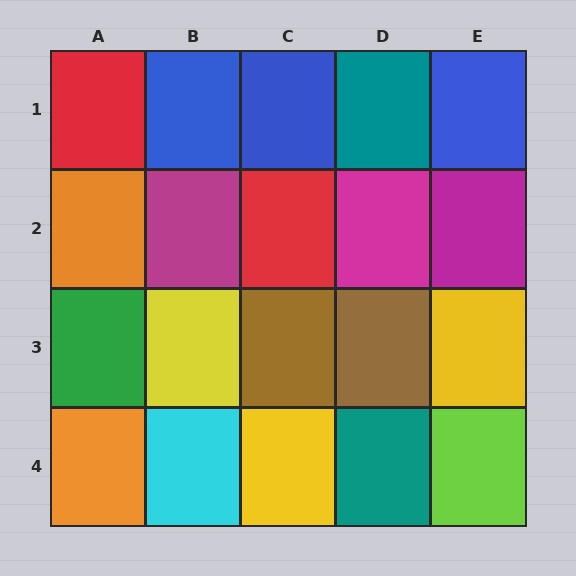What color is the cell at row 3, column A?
Green.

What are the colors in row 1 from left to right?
Red, blue, blue, teal, blue.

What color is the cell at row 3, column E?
Yellow.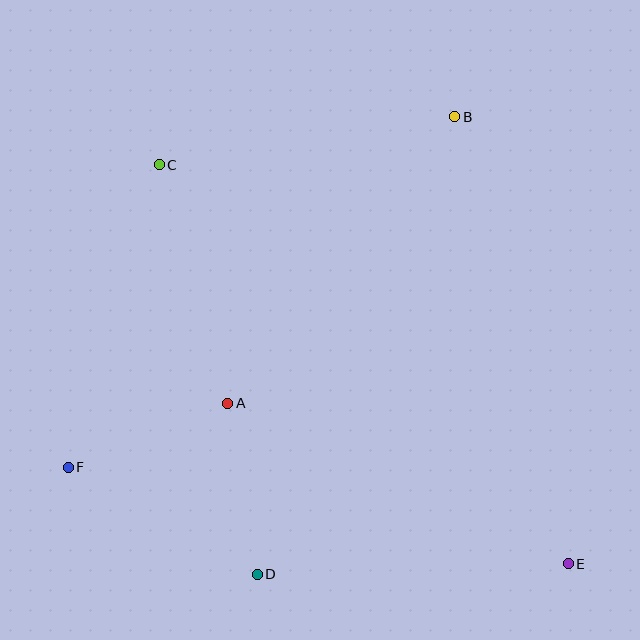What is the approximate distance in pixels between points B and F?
The distance between B and F is approximately 522 pixels.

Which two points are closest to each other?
Points A and F are closest to each other.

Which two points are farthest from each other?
Points C and E are farthest from each other.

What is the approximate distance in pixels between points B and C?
The distance between B and C is approximately 300 pixels.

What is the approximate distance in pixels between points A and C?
The distance between A and C is approximately 248 pixels.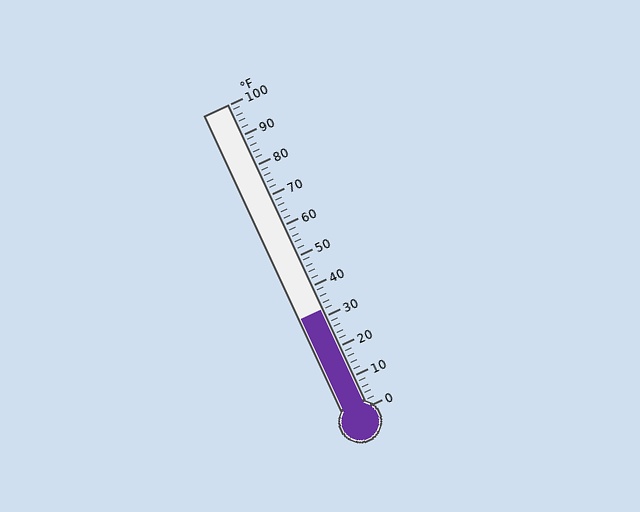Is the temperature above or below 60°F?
The temperature is below 60°F.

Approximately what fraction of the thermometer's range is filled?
The thermometer is filled to approximately 30% of its range.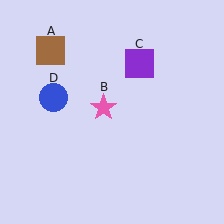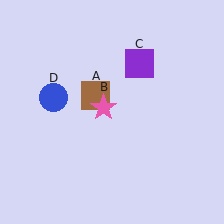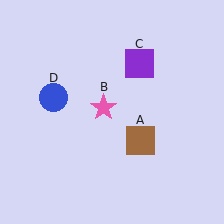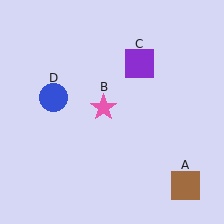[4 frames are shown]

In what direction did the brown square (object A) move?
The brown square (object A) moved down and to the right.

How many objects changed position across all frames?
1 object changed position: brown square (object A).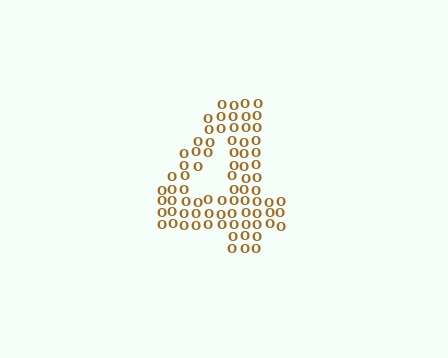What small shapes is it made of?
It is made of small letter O's.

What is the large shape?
The large shape is the digit 4.